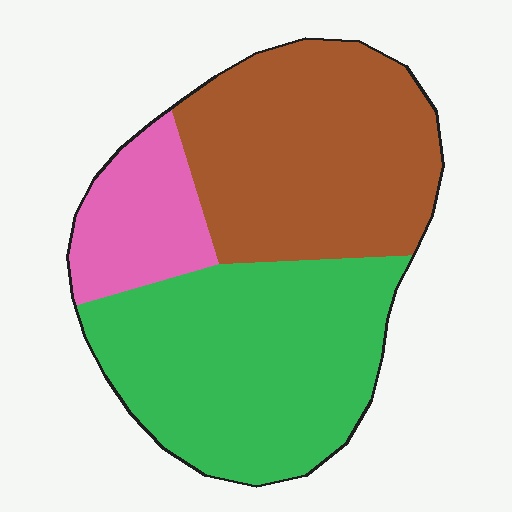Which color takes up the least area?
Pink, at roughly 15%.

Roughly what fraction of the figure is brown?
Brown takes up about two fifths (2/5) of the figure.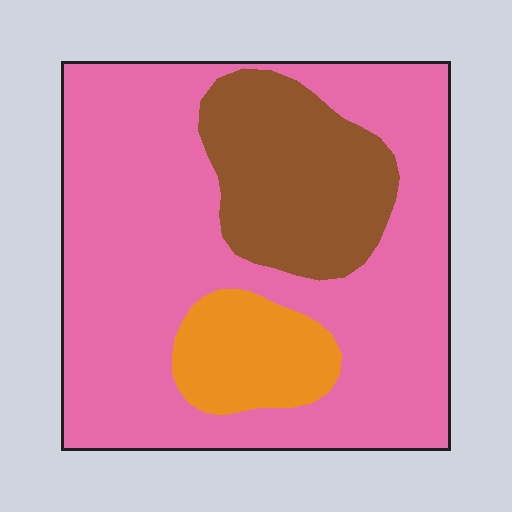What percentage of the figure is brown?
Brown takes up less than a quarter of the figure.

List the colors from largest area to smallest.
From largest to smallest: pink, brown, orange.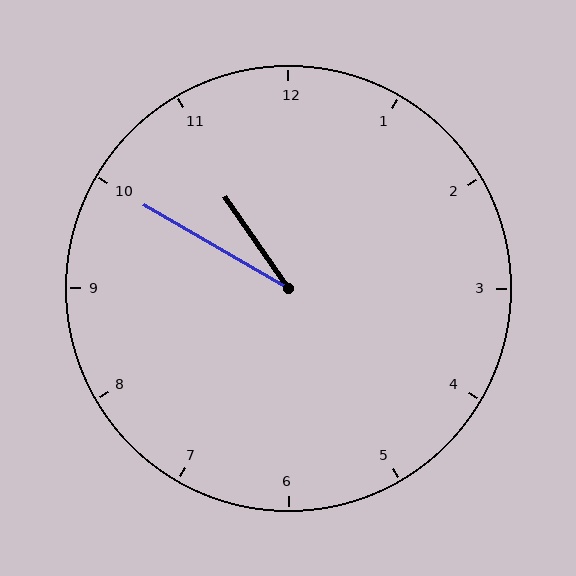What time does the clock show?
10:50.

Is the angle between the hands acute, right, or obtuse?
It is acute.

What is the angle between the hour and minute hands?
Approximately 25 degrees.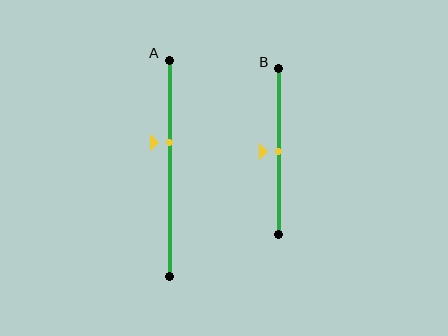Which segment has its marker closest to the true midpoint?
Segment B has its marker closest to the true midpoint.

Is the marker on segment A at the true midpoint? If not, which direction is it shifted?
No, the marker on segment A is shifted upward by about 12% of the segment length.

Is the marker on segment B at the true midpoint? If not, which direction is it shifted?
Yes, the marker on segment B is at the true midpoint.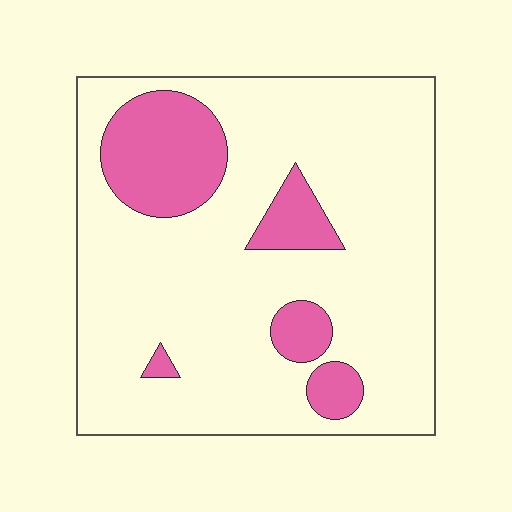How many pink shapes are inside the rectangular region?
5.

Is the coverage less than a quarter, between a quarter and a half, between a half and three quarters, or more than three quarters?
Less than a quarter.